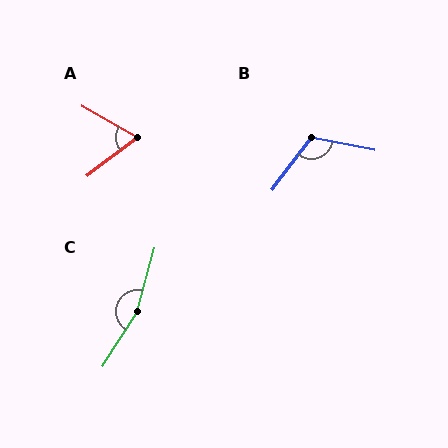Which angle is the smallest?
A, at approximately 67 degrees.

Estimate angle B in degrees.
Approximately 115 degrees.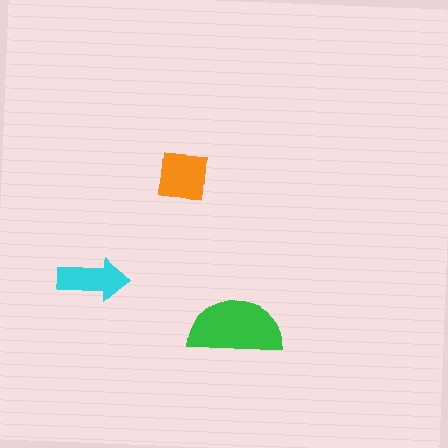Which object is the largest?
The green semicircle.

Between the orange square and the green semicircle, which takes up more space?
The green semicircle.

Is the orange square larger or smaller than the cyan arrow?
Larger.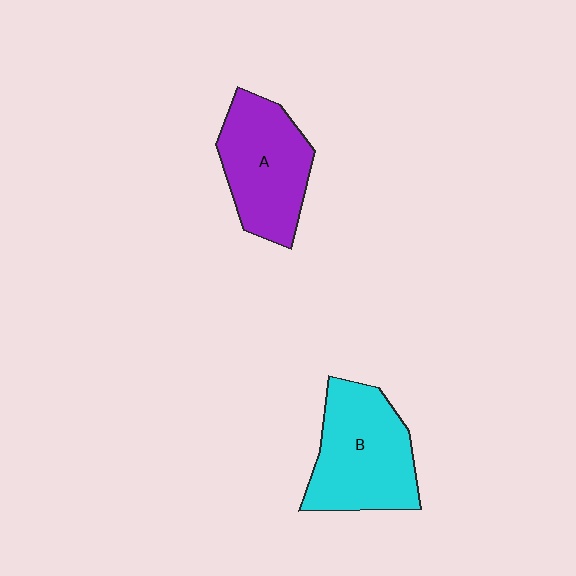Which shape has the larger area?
Shape B (cyan).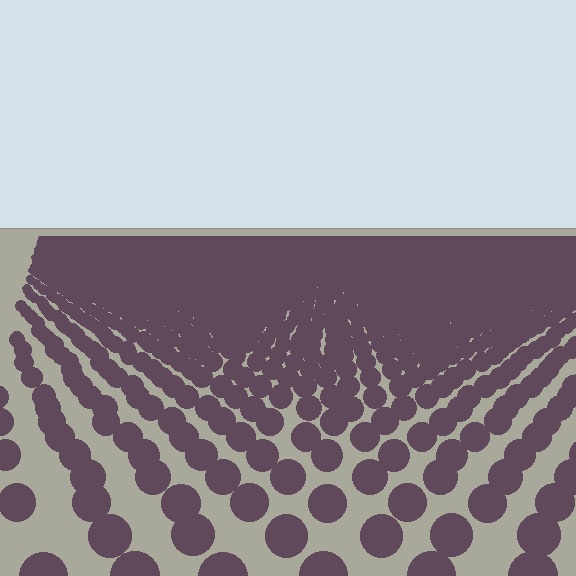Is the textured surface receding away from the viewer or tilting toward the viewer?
The surface is receding away from the viewer. Texture elements get smaller and denser toward the top.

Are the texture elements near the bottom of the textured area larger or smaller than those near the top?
Larger. Near the bottom, elements are closer to the viewer and appear at a bigger on-screen size.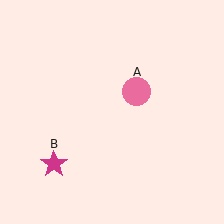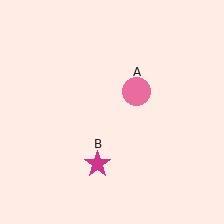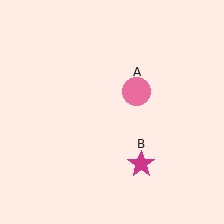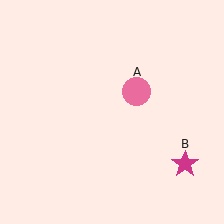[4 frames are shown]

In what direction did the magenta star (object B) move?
The magenta star (object B) moved right.